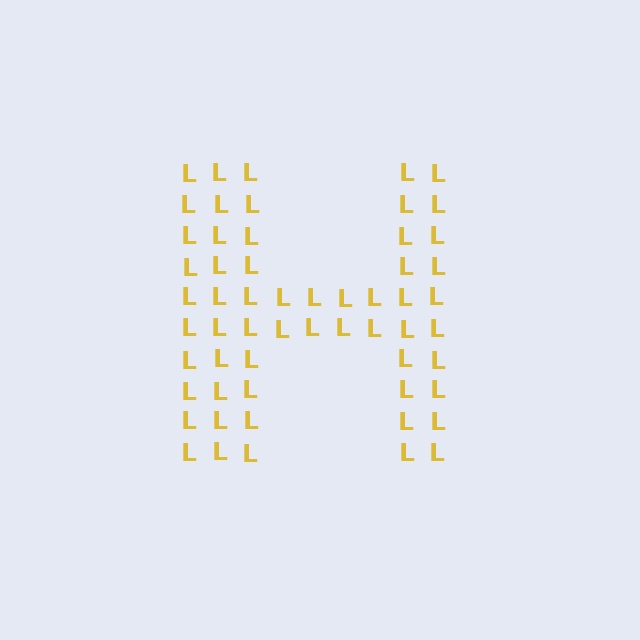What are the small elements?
The small elements are letter L's.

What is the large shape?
The large shape is the letter H.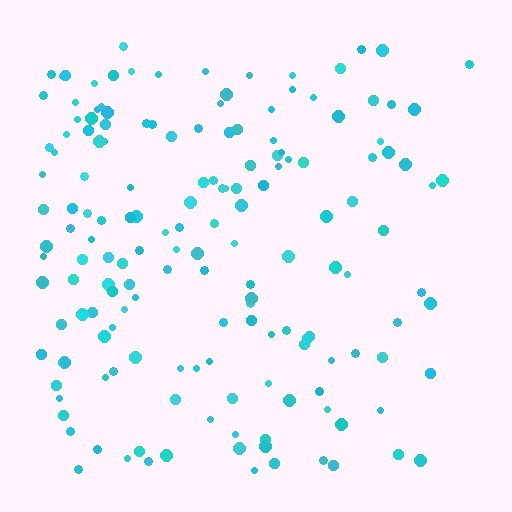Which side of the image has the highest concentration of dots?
The left.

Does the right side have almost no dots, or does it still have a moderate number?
Still a moderate number, just noticeably fewer than the left.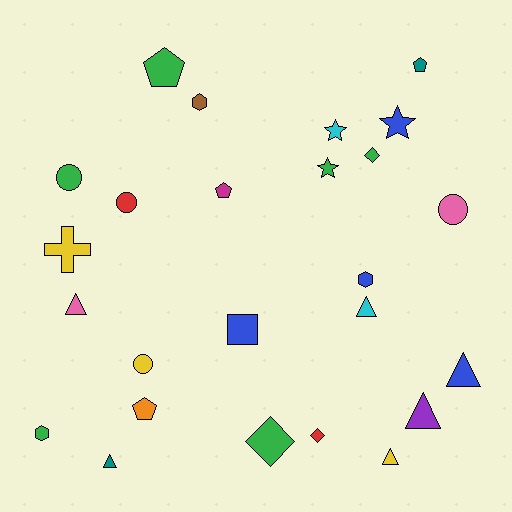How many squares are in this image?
There is 1 square.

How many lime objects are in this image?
There are no lime objects.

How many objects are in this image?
There are 25 objects.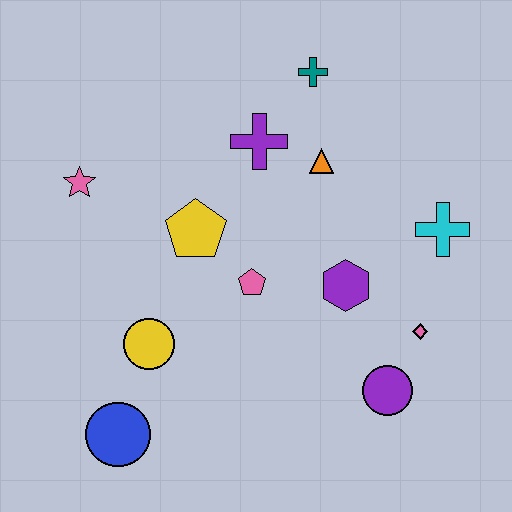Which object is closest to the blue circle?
The yellow circle is closest to the blue circle.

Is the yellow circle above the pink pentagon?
No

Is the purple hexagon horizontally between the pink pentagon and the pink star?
No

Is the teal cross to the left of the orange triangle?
Yes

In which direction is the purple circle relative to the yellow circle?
The purple circle is to the right of the yellow circle.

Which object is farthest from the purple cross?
The blue circle is farthest from the purple cross.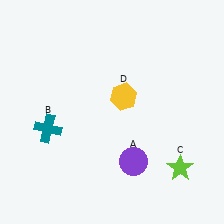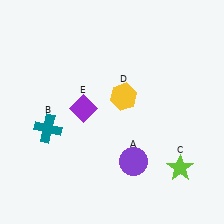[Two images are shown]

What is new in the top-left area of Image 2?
A purple diamond (E) was added in the top-left area of Image 2.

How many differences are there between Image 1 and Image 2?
There is 1 difference between the two images.